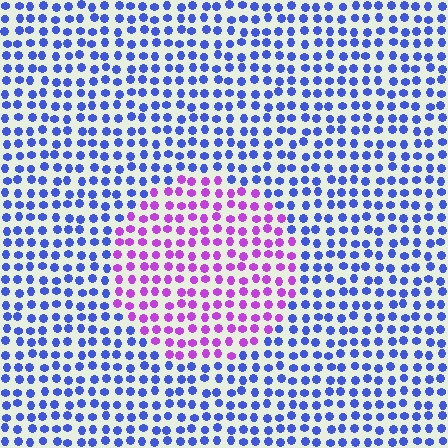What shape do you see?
I see a circle.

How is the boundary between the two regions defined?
The boundary is defined purely by a slight shift in hue (about 60 degrees). Spacing, size, and orientation are identical on both sides.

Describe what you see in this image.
The image is filled with small blue elements in a uniform arrangement. A circle-shaped region is visible where the elements are tinted to a slightly different hue, forming a subtle color boundary.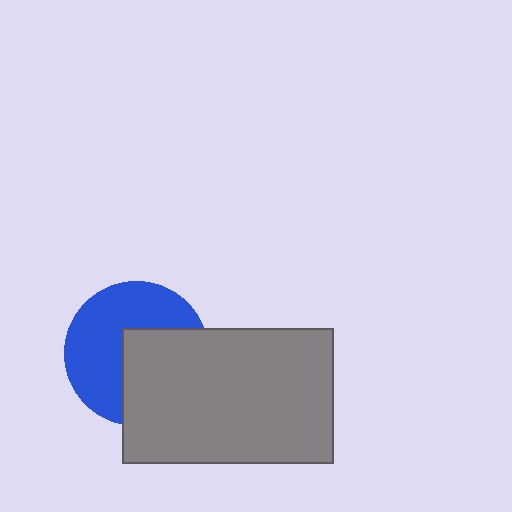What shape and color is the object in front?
The object in front is a gray rectangle.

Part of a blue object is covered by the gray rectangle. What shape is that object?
It is a circle.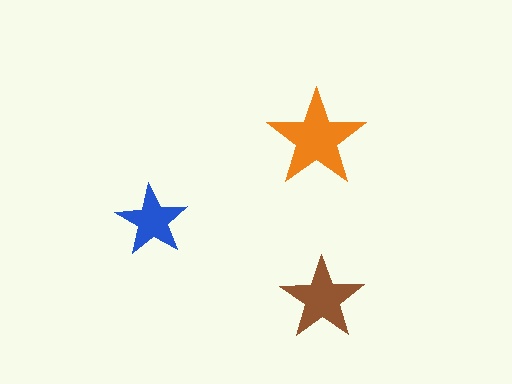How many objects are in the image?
There are 3 objects in the image.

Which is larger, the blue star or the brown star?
The brown one.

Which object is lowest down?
The brown star is bottommost.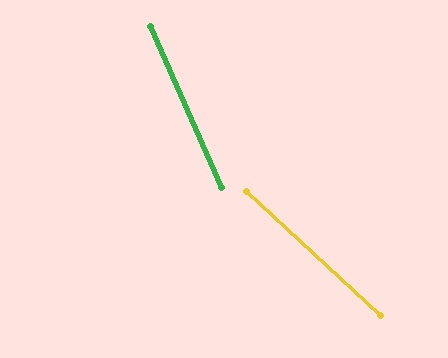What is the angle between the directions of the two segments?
Approximately 23 degrees.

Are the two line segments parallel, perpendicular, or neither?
Neither parallel nor perpendicular — they differ by about 23°.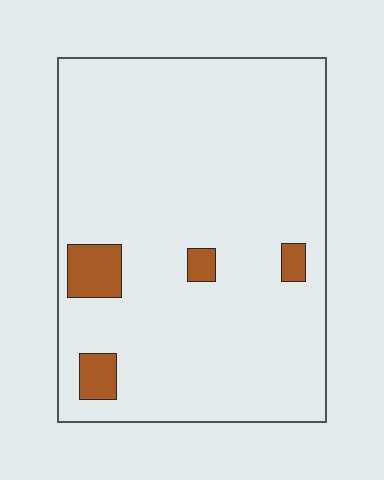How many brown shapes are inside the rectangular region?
4.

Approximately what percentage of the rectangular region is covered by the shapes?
Approximately 5%.